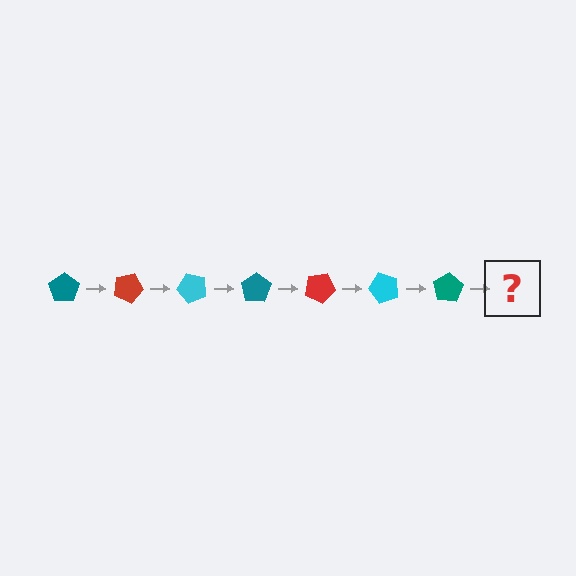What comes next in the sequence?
The next element should be a red pentagon, rotated 175 degrees from the start.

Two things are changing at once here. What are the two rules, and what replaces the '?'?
The two rules are that it rotates 25 degrees each step and the color cycles through teal, red, and cyan. The '?' should be a red pentagon, rotated 175 degrees from the start.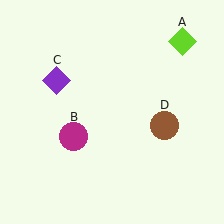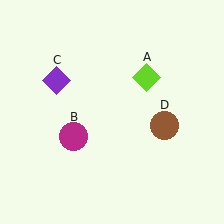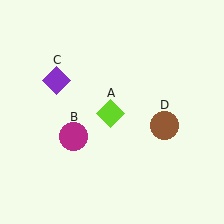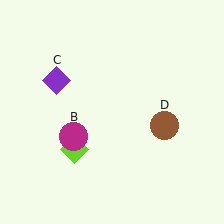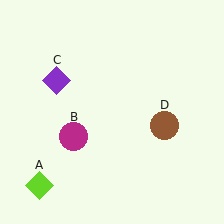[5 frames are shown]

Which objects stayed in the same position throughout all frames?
Magenta circle (object B) and purple diamond (object C) and brown circle (object D) remained stationary.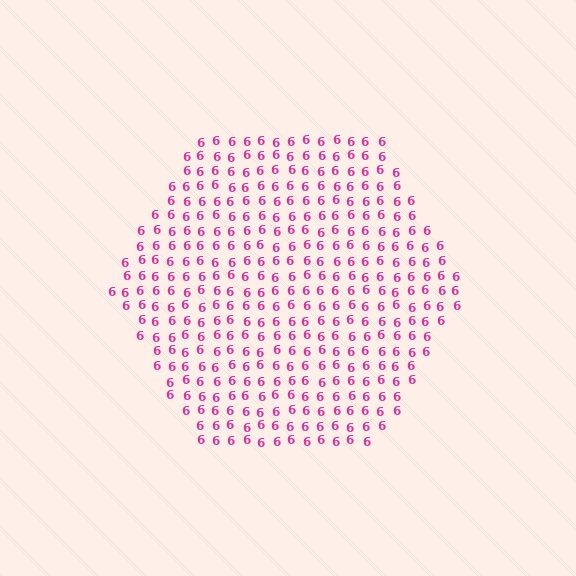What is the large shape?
The large shape is a hexagon.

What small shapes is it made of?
It is made of small digit 6's.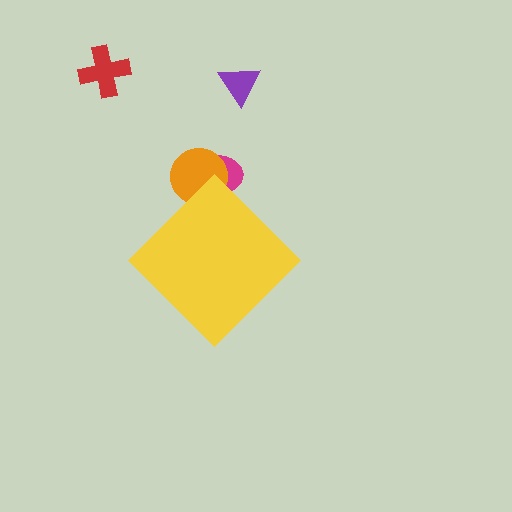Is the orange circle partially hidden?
Yes, the orange circle is partially hidden behind the yellow diamond.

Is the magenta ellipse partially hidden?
Yes, the magenta ellipse is partially hidden behind the yellow diamond.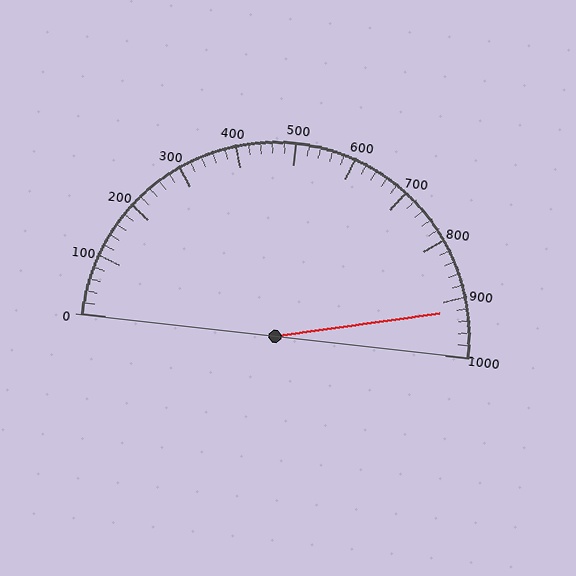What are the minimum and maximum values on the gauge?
The gauge ranges from 0 to 1000.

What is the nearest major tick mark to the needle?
The nearest major tick mark is 900.